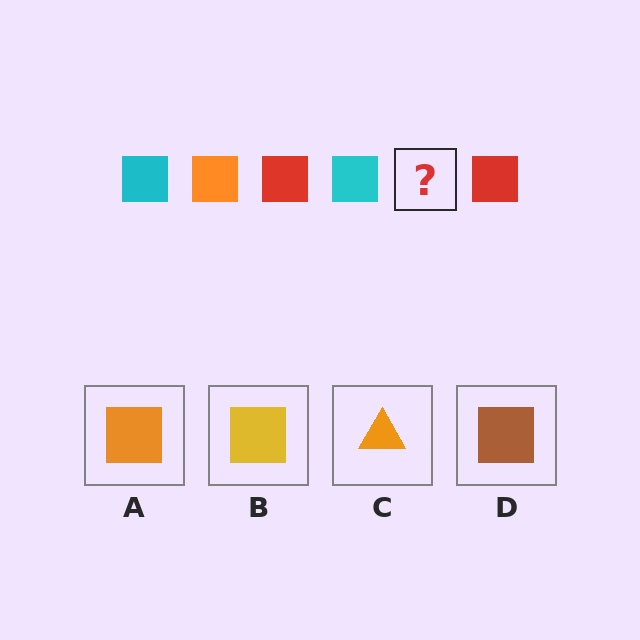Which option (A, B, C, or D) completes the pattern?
A.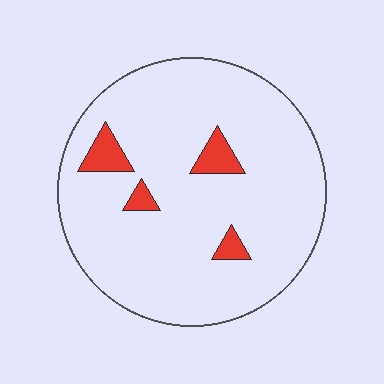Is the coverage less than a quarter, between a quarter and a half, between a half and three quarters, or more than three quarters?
Less than a quarter.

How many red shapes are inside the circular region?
4.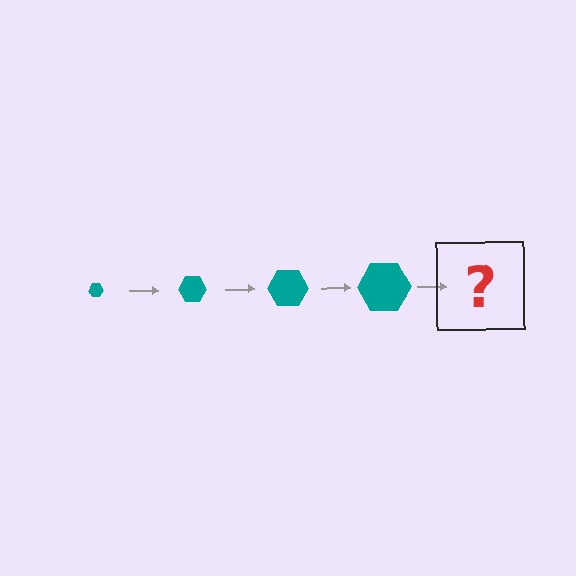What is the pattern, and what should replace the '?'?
The pattern is that the hexagon gets progressively larger each step. The '?' should be a teal hexagon, larger than the previous one.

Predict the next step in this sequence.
The next step is a teal hexagon, larger than the previous one.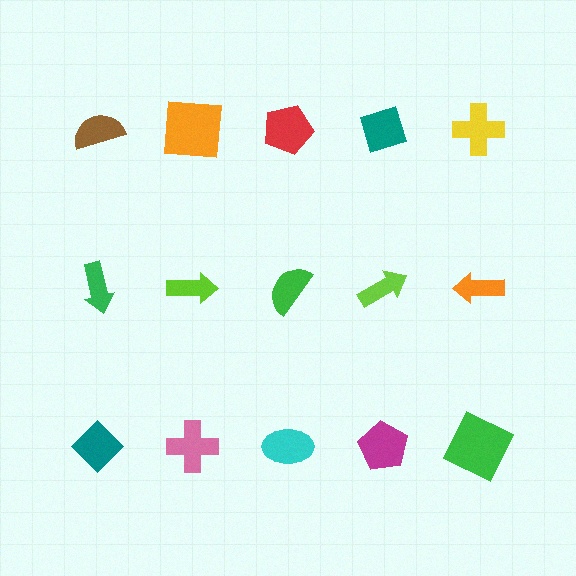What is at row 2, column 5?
An orange arrow.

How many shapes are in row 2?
5 shapes.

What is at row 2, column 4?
A lime arrow.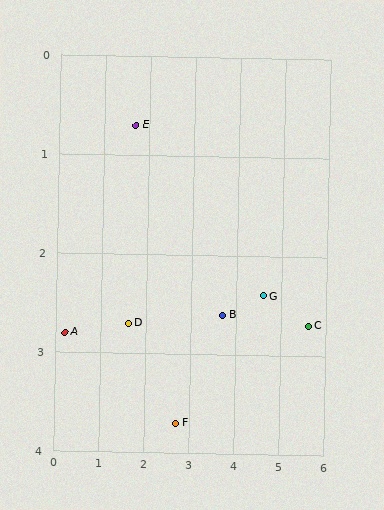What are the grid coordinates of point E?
Point E is at approximately (1.7, 0.7).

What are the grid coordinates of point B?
Point B is at approximately (3.7, 2.6).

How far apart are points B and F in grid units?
Points B and F are about 1.5 grid units apart.